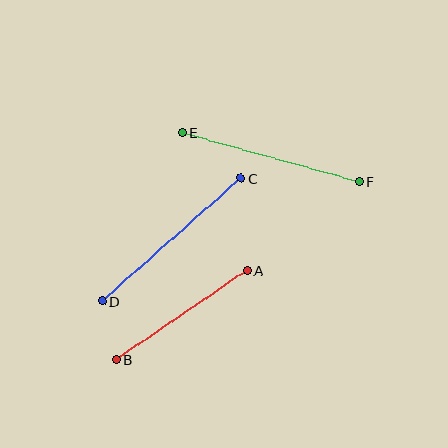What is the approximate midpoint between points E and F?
The midpoint is at approximately (271, 157) pixels.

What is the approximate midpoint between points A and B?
The midpoint is at approximately (181, 315) pixels.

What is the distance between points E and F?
The distance is approximately 185 pixels.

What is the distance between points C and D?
The distance is approximately 186 pixels.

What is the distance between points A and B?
The distance is approximately 158 pixels.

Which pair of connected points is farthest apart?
Points C and D are farthest apart.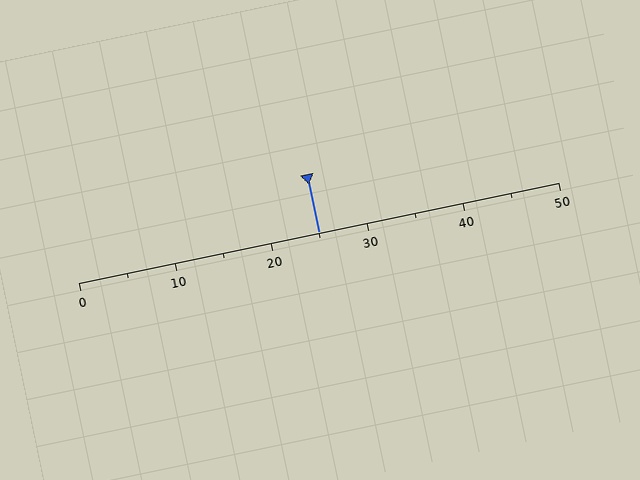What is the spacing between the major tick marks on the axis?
The major ticks are spaced 10 apart.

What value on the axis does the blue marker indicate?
The marker indicates approximately 25.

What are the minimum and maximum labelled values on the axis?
The axis runs from 0 to 50.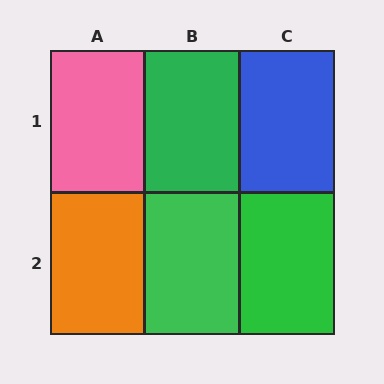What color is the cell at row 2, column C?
Green.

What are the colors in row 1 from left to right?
Pink, green, blue.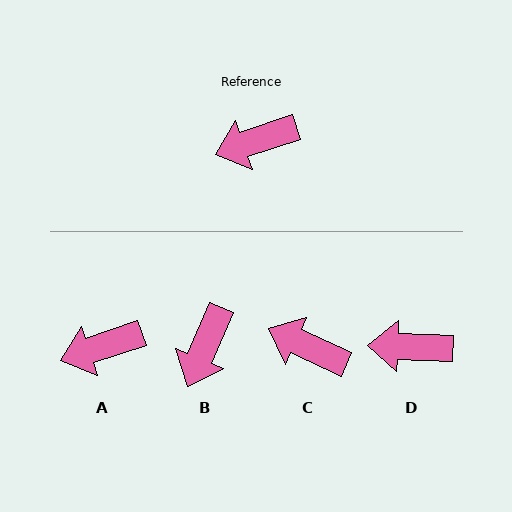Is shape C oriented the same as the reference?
No, it is off by about 43 degrees.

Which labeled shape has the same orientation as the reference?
A.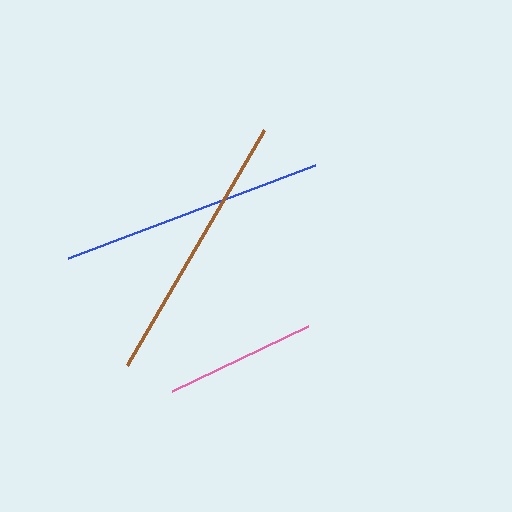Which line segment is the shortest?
The pink line is the shortest at approximately 150 pixels.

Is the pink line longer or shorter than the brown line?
The brown line is longer than the pink line.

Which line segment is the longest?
The brown line is the longest at approximately 272 pixels.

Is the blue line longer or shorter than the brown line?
The brown line is longer than the blue line.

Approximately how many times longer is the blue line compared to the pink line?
The blue line is approximately 1.8 times the length of the pink line.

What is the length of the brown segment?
The brown segment is approximately 272 pixels long.